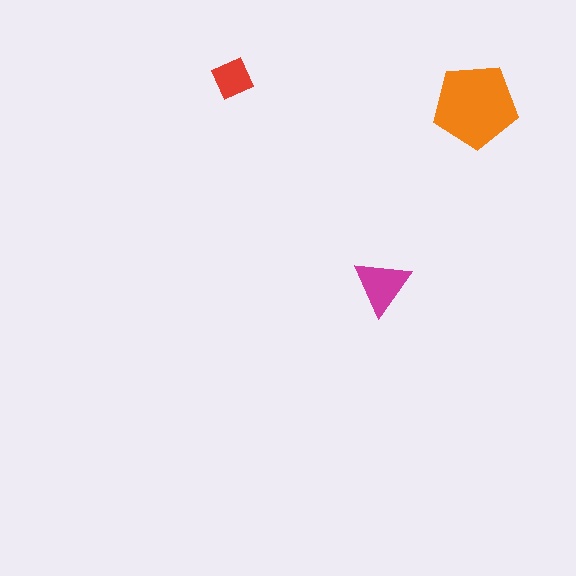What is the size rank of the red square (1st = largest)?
3rd.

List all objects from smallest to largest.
The red square, the magenta triangle, the orange pentagon.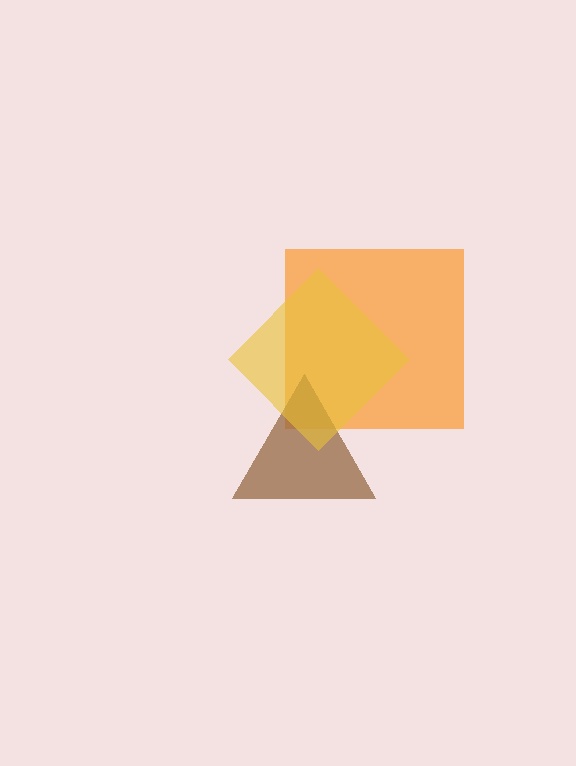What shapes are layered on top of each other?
The layered shapes are: an orange square, a brown triangle, a yellow diamond.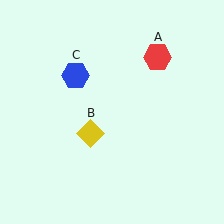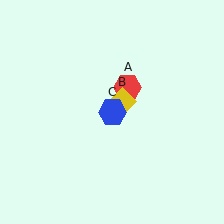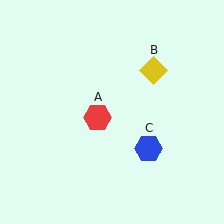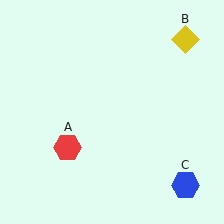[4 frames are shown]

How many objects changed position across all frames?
3 objects changed position: red hexagon (object A), yellow diamond (object B), blue hexagon (object C).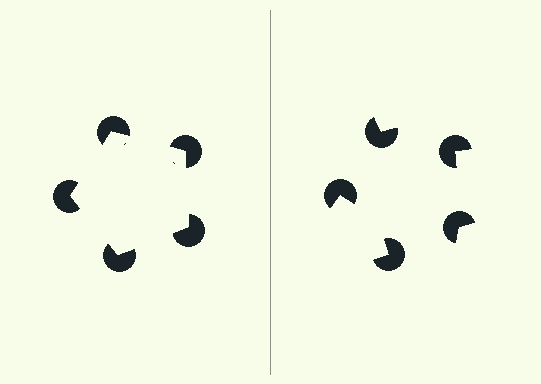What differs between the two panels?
The pac-man discs are positioned identically on both sides; only the wedge orientations differ. On the left they align to a pentagon; on the right they are misaligned.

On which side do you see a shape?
An illusory pentagon appears on the left side. On the right side the wedge cuts are rotated, so no coherent shape forms.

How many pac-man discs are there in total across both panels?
10 — 5 on each side.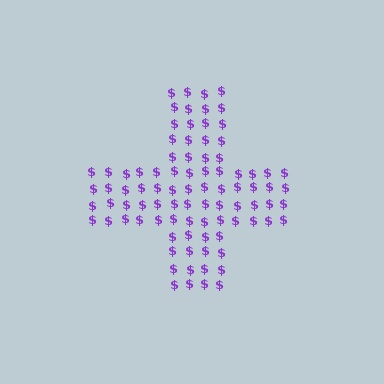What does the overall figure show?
The overall figure shows a cross.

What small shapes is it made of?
It is made of small dollar signs.